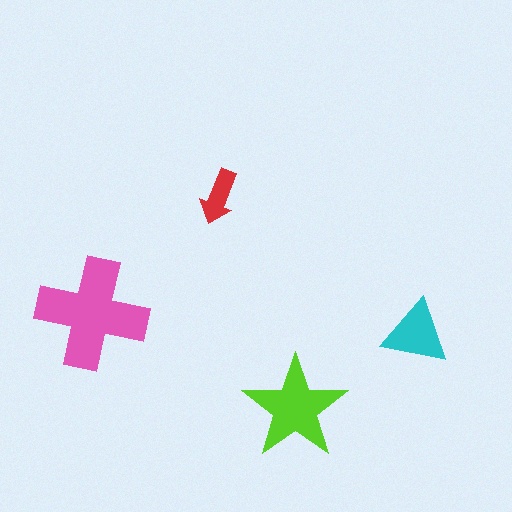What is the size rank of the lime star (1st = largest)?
2nd.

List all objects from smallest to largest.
The red arrow, the cyan triangle, the lime star, the pink cross.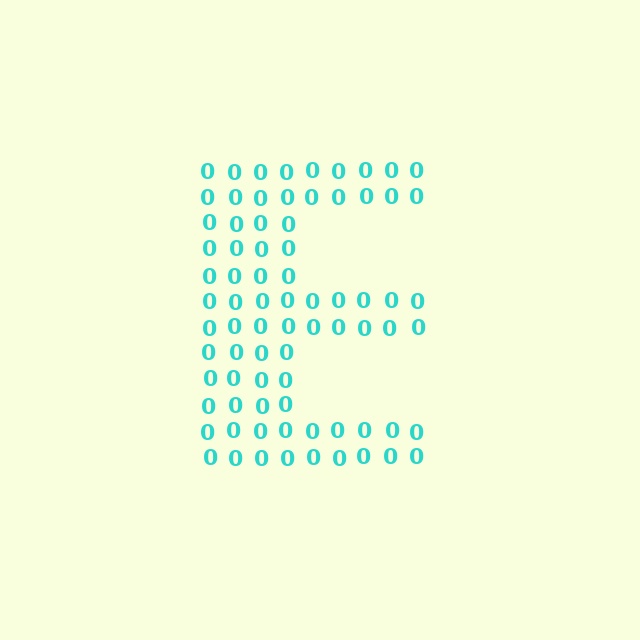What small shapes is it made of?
It is made of small digit 0's.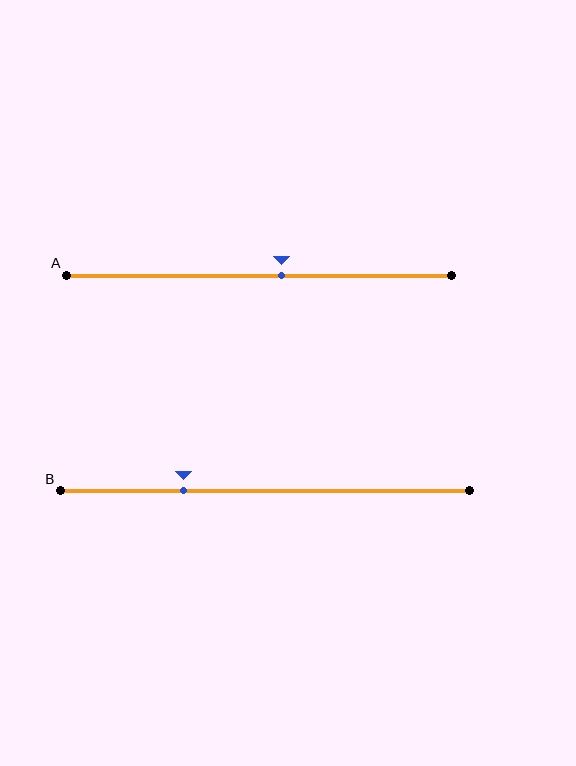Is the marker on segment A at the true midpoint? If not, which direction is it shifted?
No, the marker on segment A is shifted to the right by about 6% of the segment length.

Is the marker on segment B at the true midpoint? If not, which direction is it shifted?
No, the marker on segment B is shifted to the left by about 20% of the segment length.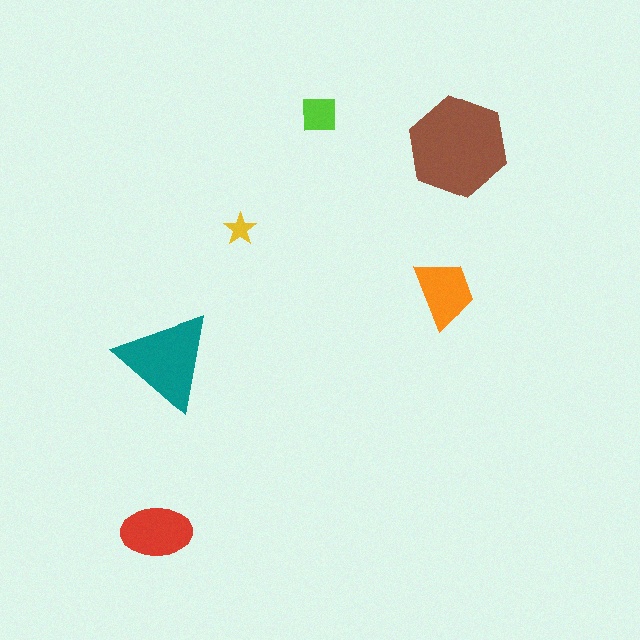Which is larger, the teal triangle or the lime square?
The teal triangle.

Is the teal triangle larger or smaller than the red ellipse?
Larger.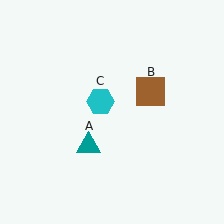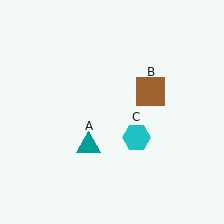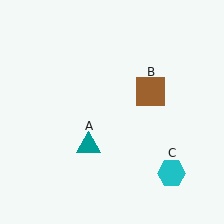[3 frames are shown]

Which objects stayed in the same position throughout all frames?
Teal triangle (object A) and brown square (object B) remained stationary.